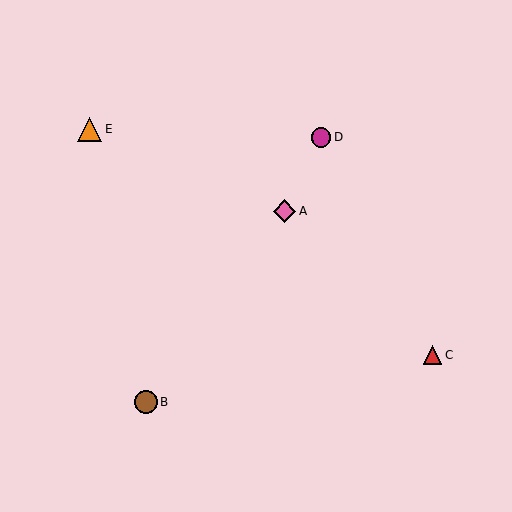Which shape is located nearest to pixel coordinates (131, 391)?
The brown circle (labeled B) at (146, 402) is nearest to that location.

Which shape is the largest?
The orange triangle (labeled E) is the largest.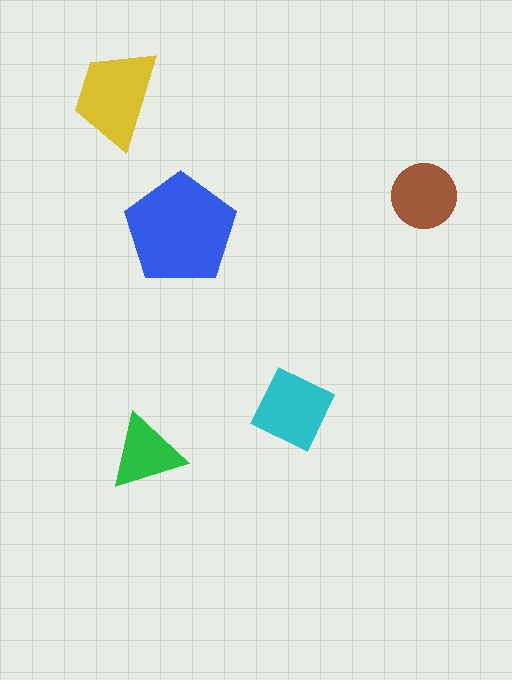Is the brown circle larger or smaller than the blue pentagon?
Smaller.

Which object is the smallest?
The green triangle.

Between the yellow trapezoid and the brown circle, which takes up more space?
The yellow trapezoid.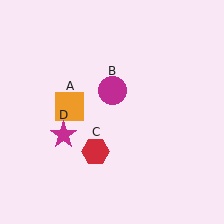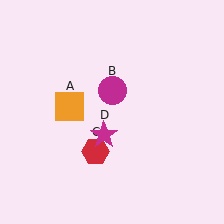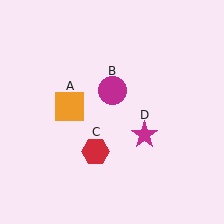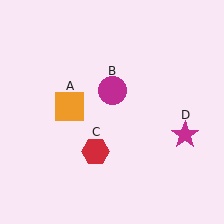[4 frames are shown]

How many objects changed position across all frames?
1 object changed position: magenta star (object D).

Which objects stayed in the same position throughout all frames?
Orange square (object A) and magenta circle (object B) and red hexagon (object C) remained stationary.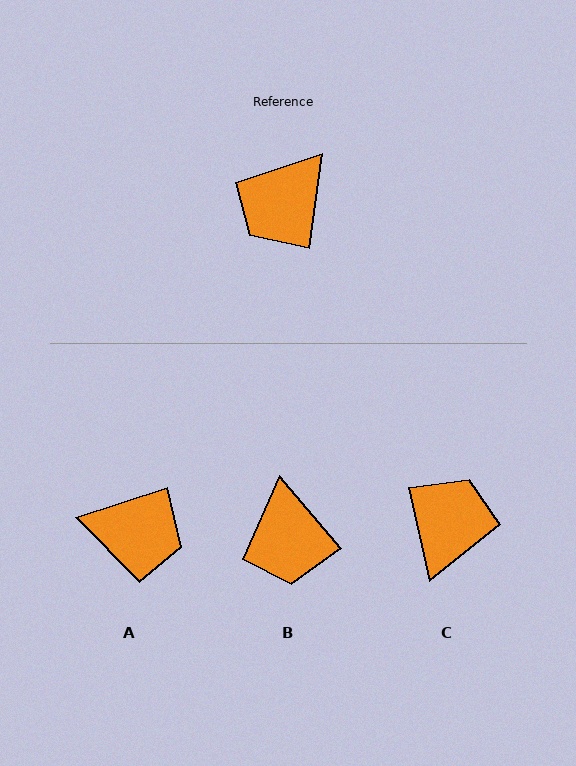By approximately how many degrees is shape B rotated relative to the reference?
Approximately 48 degrees counter-clockwise.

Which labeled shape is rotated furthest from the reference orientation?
C, about 160 degrees away.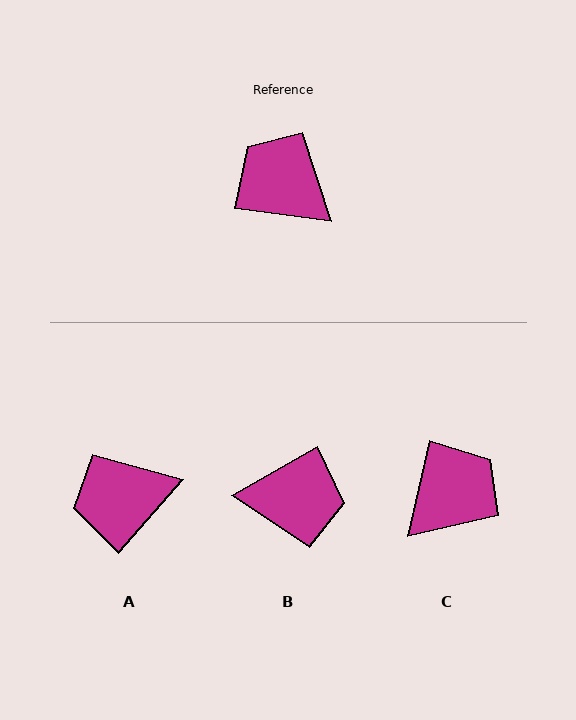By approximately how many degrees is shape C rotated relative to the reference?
Approximately 95 degrees clockwise.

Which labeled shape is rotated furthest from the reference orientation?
B, about 142 degrees away.